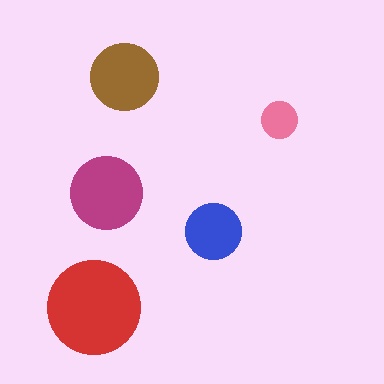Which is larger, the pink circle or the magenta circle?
The magenta one.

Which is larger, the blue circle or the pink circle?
The blue one.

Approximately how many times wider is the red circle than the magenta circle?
About 1.5 times wider.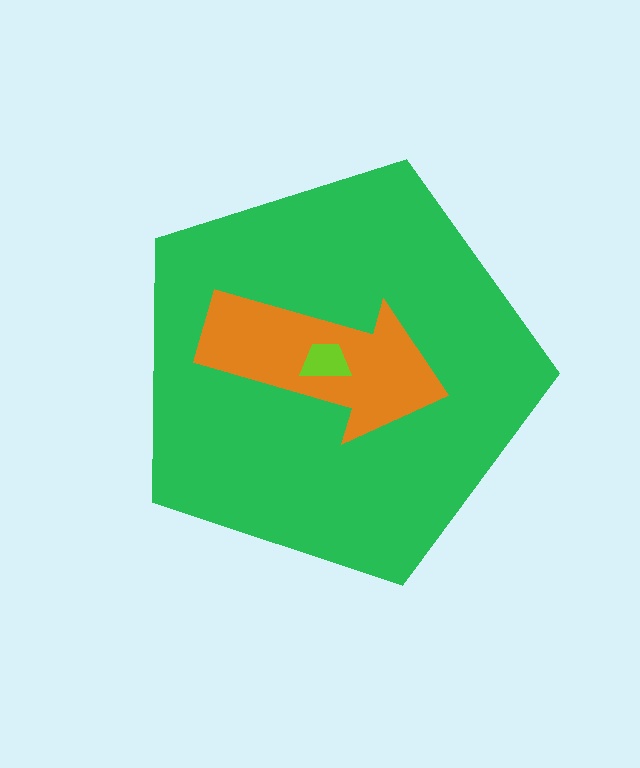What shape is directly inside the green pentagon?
The orange arrow.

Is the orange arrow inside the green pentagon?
Yes.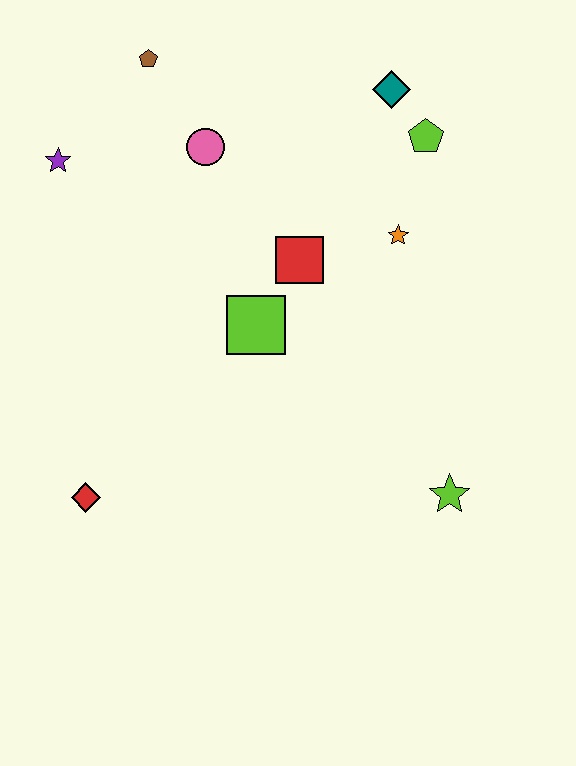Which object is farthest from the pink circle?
The lime star is farthest from the pink circle.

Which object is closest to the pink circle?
The brown pentagon is closest to the pink circle.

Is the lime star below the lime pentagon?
Yes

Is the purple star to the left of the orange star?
Yes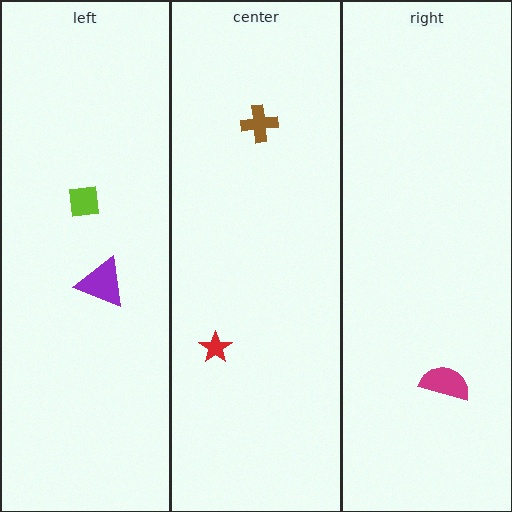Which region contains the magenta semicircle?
The right region.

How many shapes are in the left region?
2.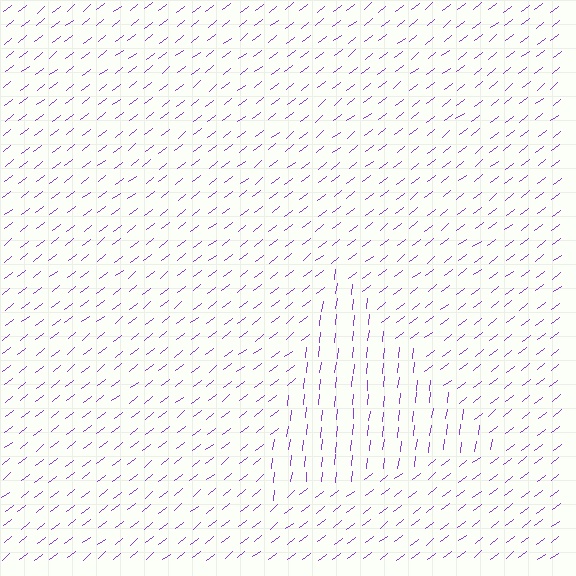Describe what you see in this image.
The image is filled with small purple line segments. A triangle region in the image has lines oriented differently from the surrounding lines, creating a visible texture boundary.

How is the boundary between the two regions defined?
The boundary is defined purely by a change in line orientation (approximately 45 degrees difference). All lines are the same color and thickness.